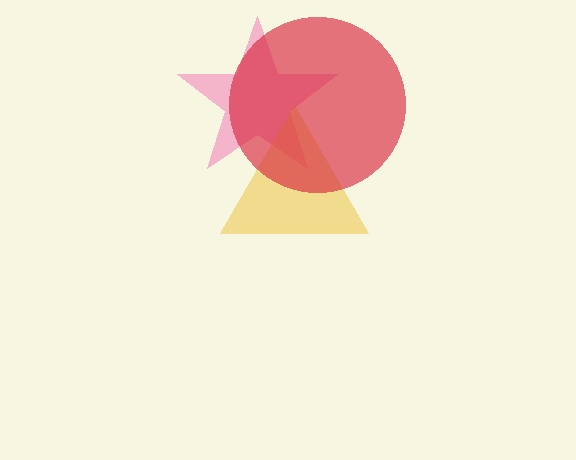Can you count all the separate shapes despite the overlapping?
Yes, there are 3 separate shapes.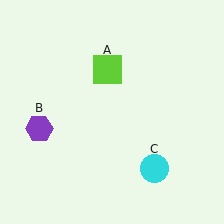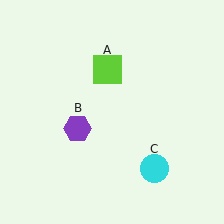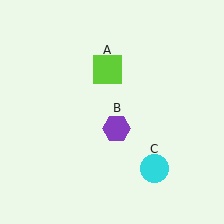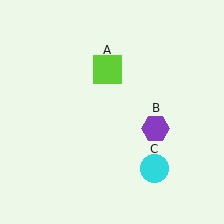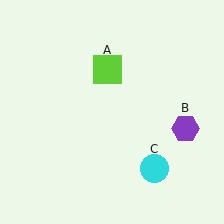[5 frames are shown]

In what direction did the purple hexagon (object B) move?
The purple hexagon (object B) moved right.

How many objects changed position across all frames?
1 object changed position: purple hexagon (object B).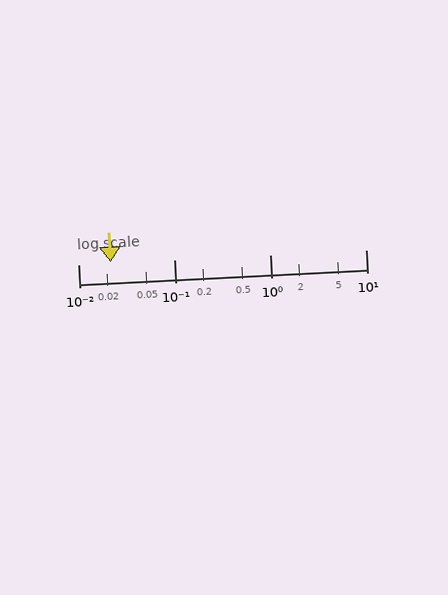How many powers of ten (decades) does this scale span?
The scale spans 3 decades, from 0.01 to 10.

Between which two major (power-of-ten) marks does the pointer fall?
The pointer is between 0.01 and 0.1.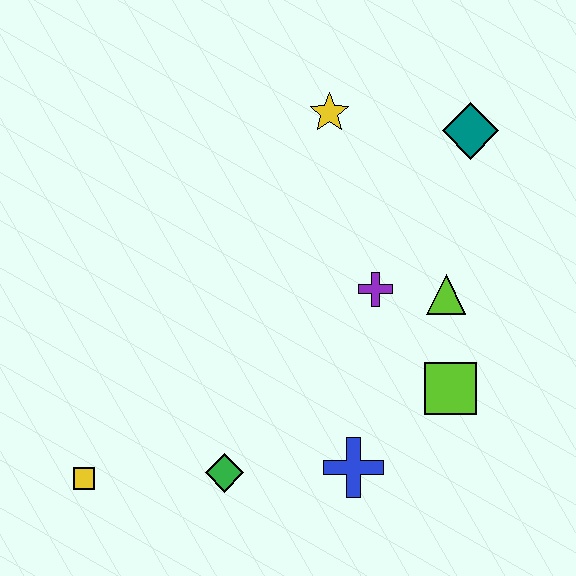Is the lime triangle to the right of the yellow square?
Yes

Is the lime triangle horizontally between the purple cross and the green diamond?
No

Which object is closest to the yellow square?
The green diamond is closest to the yellow square.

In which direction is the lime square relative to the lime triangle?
The lime square is below the lime triangle.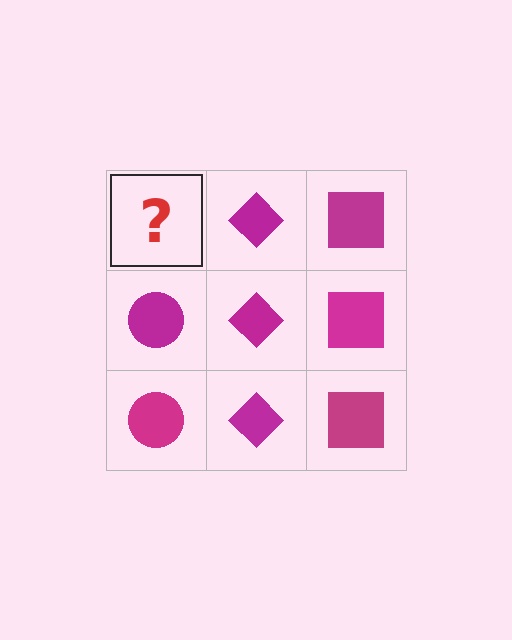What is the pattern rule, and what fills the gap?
The rule is that each column has a consistent shape. The gap should be filled with a magenta circle.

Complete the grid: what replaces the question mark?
The question mark should be replaced with a magenta circle.